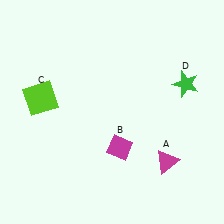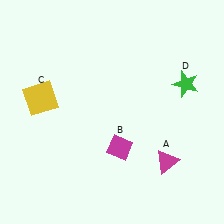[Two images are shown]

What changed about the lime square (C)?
In Image 1, C is lime. In Image 2, it changed to yellow.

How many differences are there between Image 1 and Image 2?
There is 1 difference between the two images.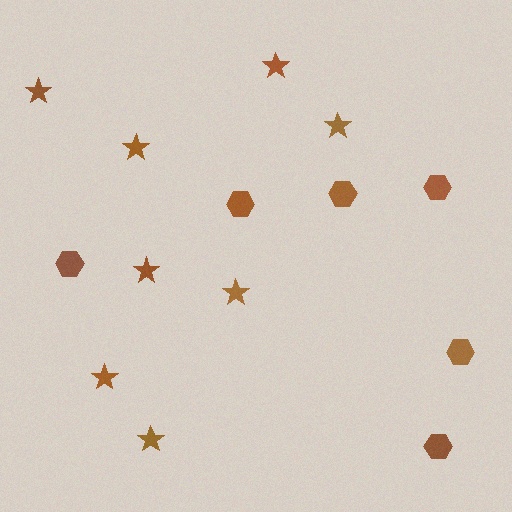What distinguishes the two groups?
There are 2 groups: one group of stars (8) and one group of hexagons (6).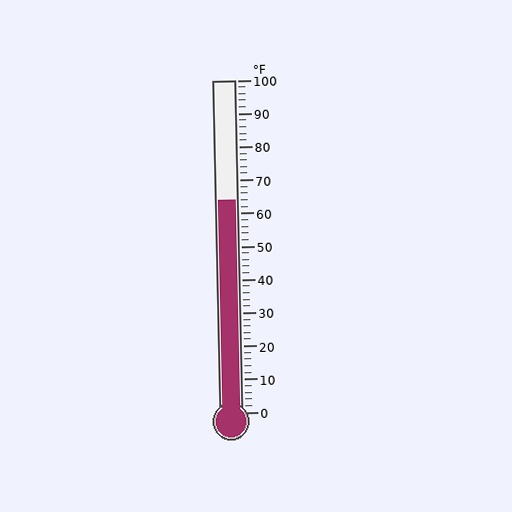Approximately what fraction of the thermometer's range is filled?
The thermometer is filled to approximately 65% of its range.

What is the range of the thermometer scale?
The thermometer scale ranges from 0°F to 100°F.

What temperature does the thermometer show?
The thermometer shows approximately 64°F.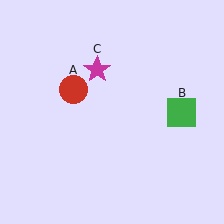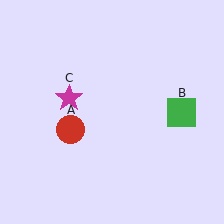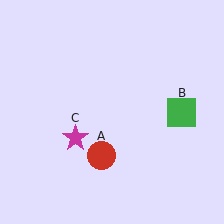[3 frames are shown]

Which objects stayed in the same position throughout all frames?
Green square (object B) remained stationary.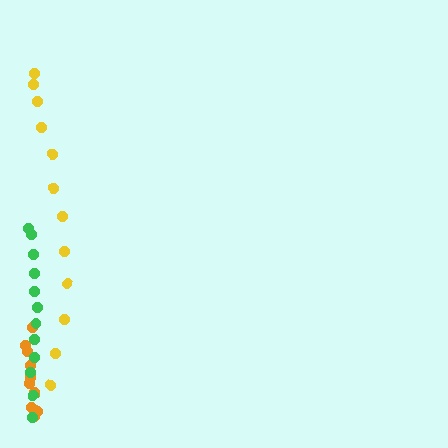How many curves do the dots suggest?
There are 3 distinct paths.